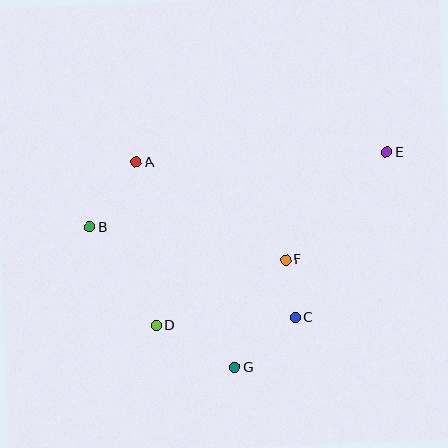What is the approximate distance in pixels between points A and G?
The distance between A and G is approximately 228 pixels.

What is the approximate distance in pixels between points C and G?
The distance between C and G is approximately 79 pixels.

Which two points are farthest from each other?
Points B and E are farthest from each other.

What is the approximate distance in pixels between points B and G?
The distance between B and G is approximately 202 pixels.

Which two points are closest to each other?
Points C and F are closest to each other.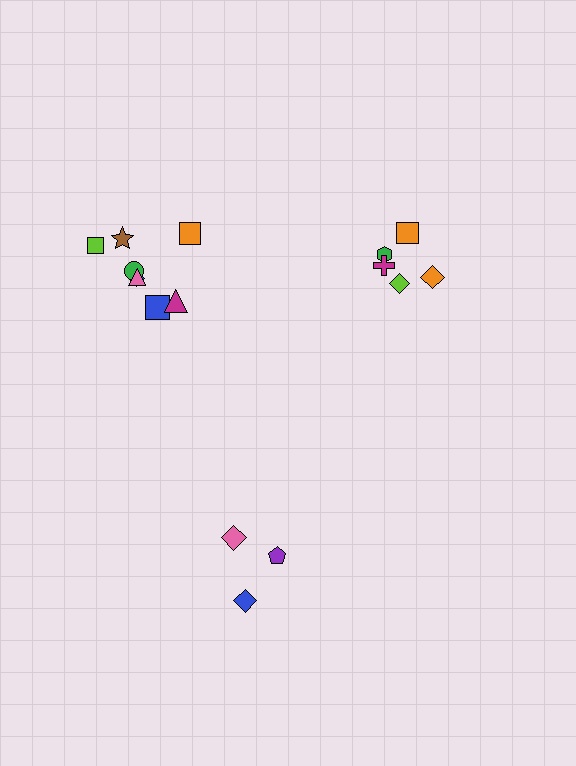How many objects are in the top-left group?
There are 8 objects.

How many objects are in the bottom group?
There are 3 objects.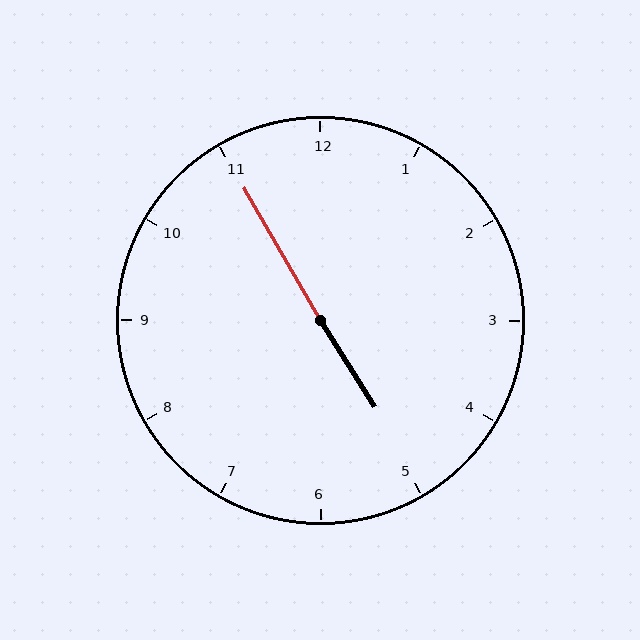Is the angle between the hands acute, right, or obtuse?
It is obtuse.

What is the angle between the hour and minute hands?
Approximately 178 degrees.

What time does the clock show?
4:55.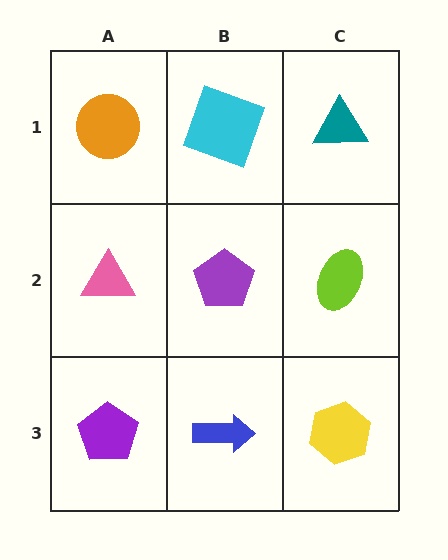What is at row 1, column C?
A teal triangle.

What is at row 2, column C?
A lime ellipse.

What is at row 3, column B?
A blue arrow.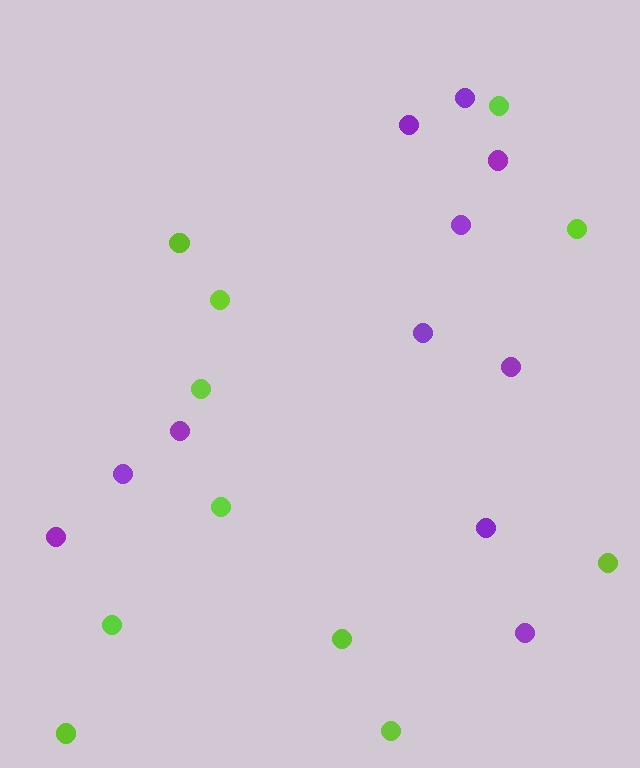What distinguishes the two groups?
There are 2 groups: one group of purple circles (11) and one group of lime circles (11).